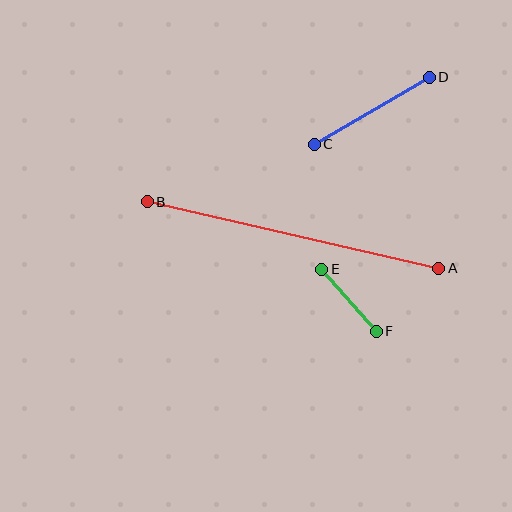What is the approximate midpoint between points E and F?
The midpoint is at approximately (349, 300) pixels.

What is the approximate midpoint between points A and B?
The midpoint is at approximately (293, 235) pixels.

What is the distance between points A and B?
The distance is approximately 299 pixels.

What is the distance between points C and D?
The distance is approximately 133 pixels.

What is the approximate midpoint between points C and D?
The midpoint is at approximately (372, 111) pixels.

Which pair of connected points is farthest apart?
Points A and B are farthest apart.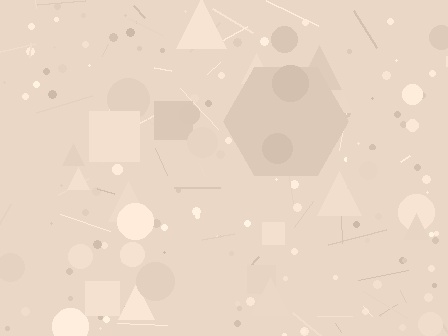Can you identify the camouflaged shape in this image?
The camouflaged shape is a hexagon.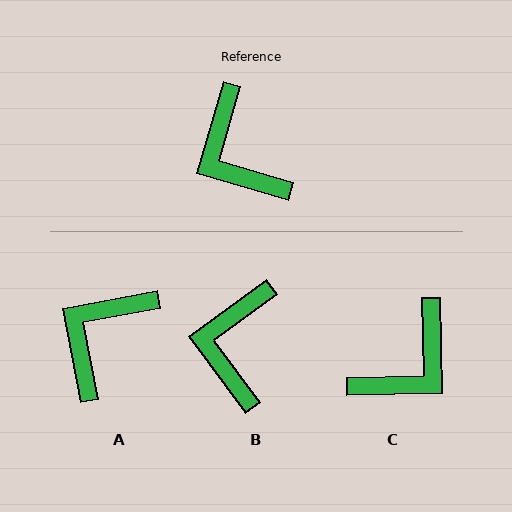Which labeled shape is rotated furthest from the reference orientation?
C, about 108 degrees away.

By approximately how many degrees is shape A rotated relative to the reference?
Approximately 63 degrees clockwise.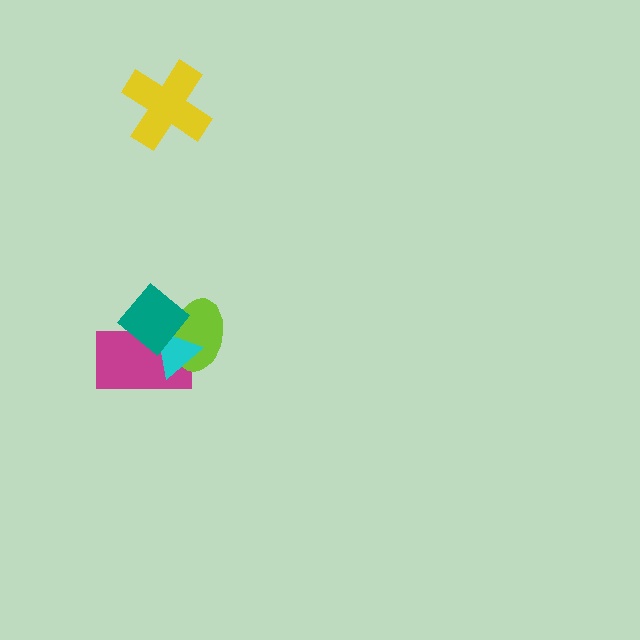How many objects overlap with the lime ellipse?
3 objects overlap with the lime ellipse.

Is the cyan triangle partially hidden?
Yes, it is partially covered by another shape.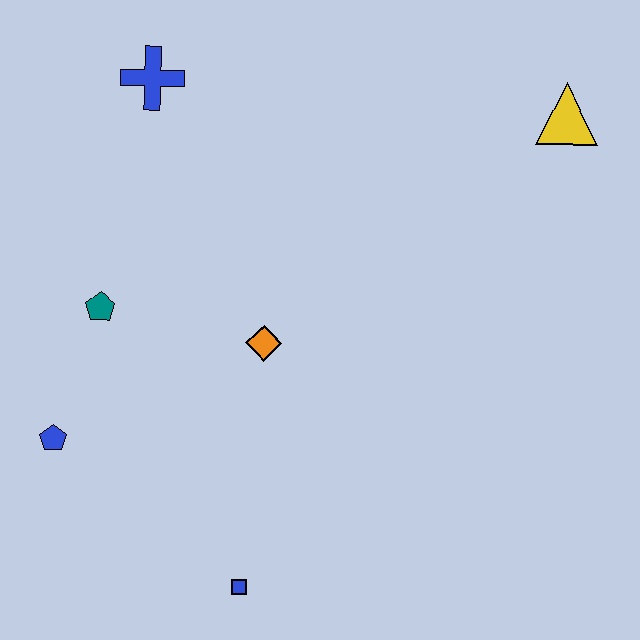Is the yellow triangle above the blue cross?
No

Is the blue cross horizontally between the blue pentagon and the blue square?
Yes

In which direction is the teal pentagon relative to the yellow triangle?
The teal pentagon is to the left of the yellow triangle.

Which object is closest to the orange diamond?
The teal pentagon is closest to the orange diamond.